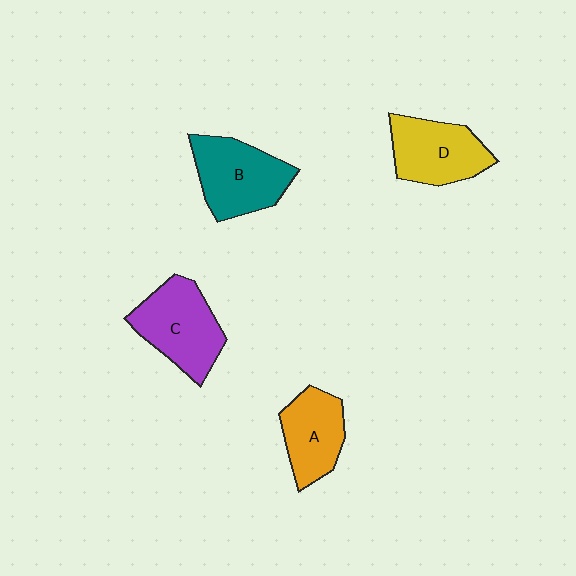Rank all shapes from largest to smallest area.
From largest to smallest: C (purple), B (teal), D (yellow), A (orange).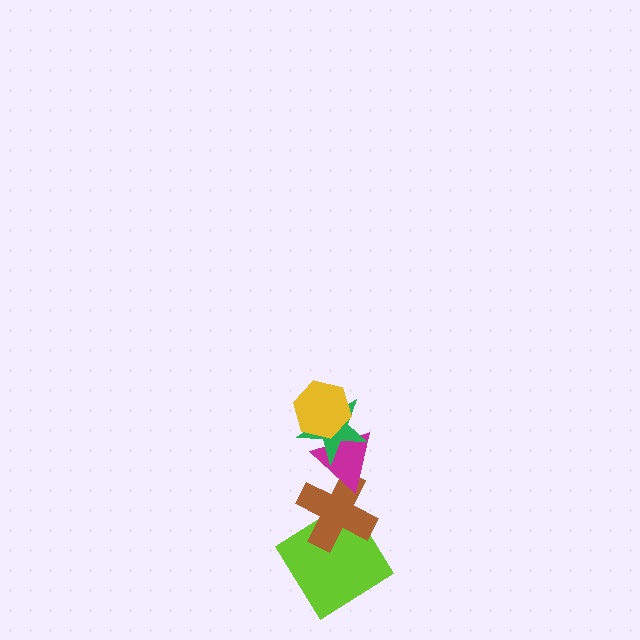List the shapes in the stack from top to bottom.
From top to bottom: the yellow hexagon, the green star, the magenta triangle, the brown cross, the lime diamond.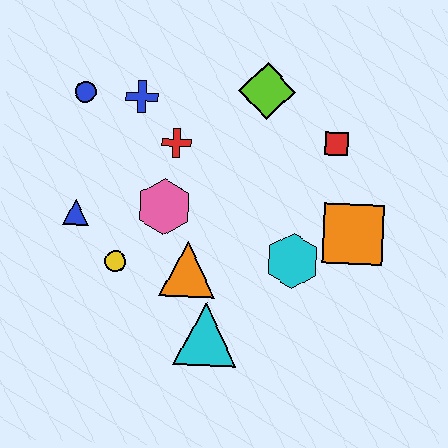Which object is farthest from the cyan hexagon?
The blue circle is farthest from the cyan hexagon.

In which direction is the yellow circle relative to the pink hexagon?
The yellow circle is below the pink hexagon.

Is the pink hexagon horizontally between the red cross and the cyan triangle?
No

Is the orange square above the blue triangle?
No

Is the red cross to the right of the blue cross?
Yes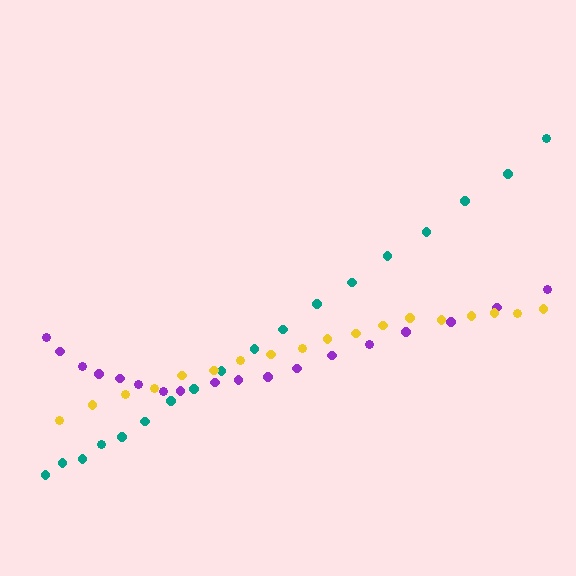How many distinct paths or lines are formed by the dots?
There are 3 distinct paths.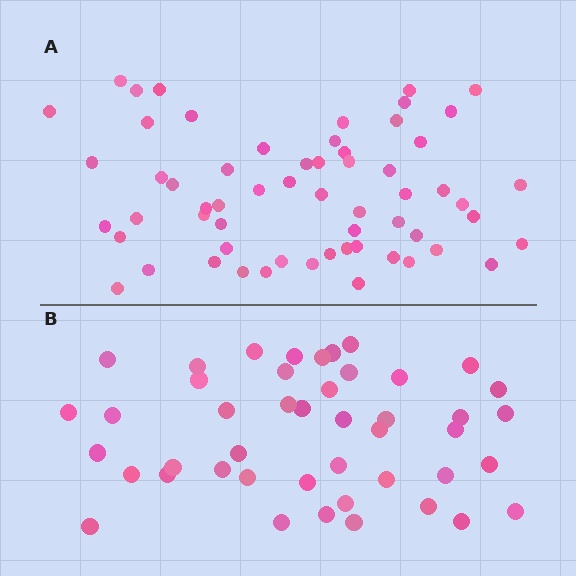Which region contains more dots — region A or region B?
Region A (the top region) has more dots.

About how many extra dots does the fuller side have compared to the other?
Region A has approximately 15 more dots than region B.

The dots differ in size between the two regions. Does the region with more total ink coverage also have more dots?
No. Region B has more total ink coverage because its dots are larger, but region A actually contains more individual dots. Total area can be misleading — the number of items is what matters here.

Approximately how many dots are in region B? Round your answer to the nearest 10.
About 40 dots. (The exact count is 45, which rounds to 40.)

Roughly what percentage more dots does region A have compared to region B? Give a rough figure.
About 35% more.